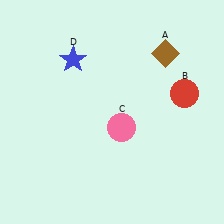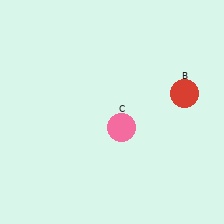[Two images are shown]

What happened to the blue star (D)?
The blue star (D) was removed in Image 2. It was in the top-left area of Image 1.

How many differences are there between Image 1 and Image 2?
There are 2 differences between the two images.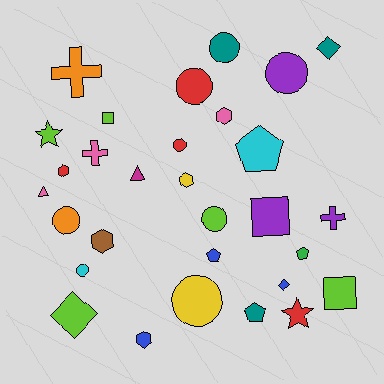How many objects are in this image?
There are 30 objects.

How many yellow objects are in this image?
There are 2 yellow objects.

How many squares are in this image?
There are 3 squares.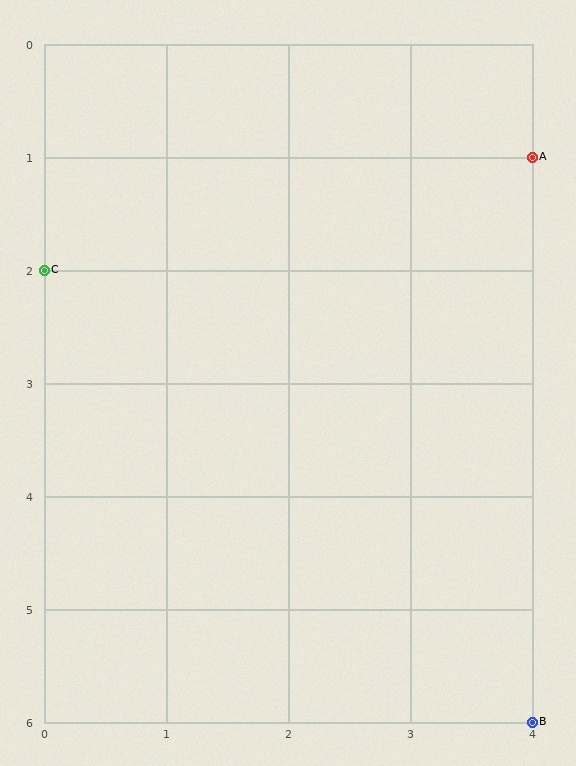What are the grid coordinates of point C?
Point C is at grid coordinates (0, 2).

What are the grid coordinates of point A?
Point A is at grid coordinates (4, 1).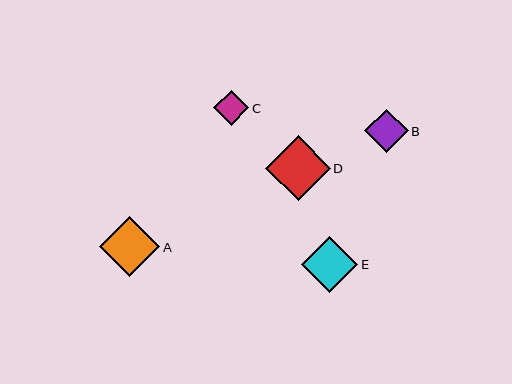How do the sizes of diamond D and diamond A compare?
Diamond D and diamond A are approximately the same size.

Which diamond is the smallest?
Diamond C is the smallest with a size of approximately 35 pixels.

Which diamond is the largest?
Diamond D is the largest with a size of approximately 65 pixels.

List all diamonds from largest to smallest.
From largest to smallest: D, A, E, B, C.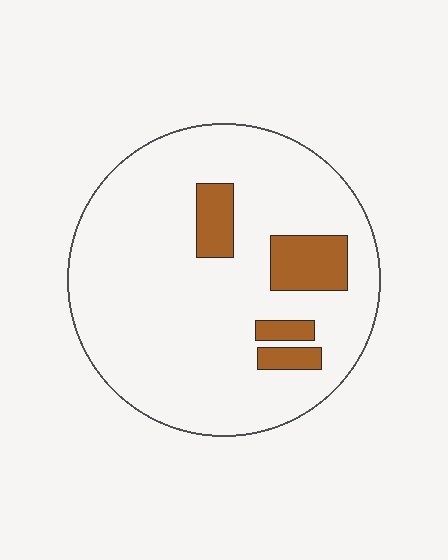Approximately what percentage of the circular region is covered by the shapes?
Approximately 15%.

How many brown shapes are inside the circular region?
4.